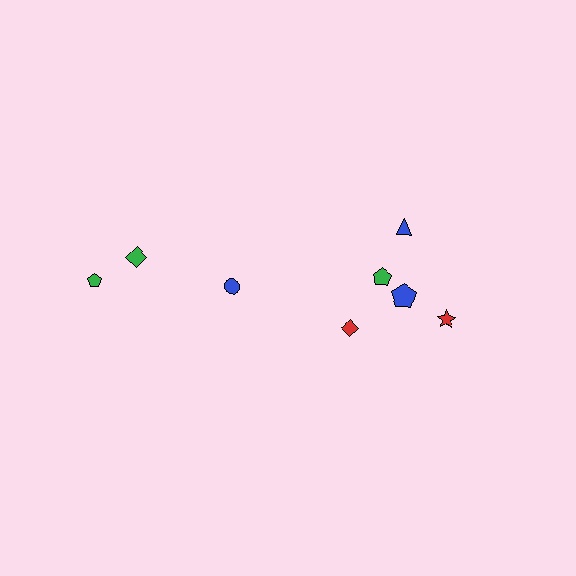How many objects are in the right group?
There are 5 objects.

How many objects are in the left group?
There are 3 objects.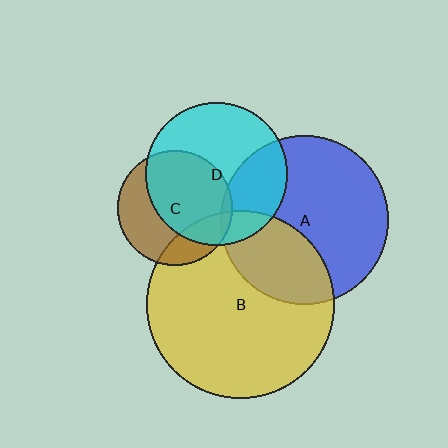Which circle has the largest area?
Circle B (yellow).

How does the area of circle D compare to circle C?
Approximately 1.5 times.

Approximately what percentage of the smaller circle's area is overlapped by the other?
Approximately 5%.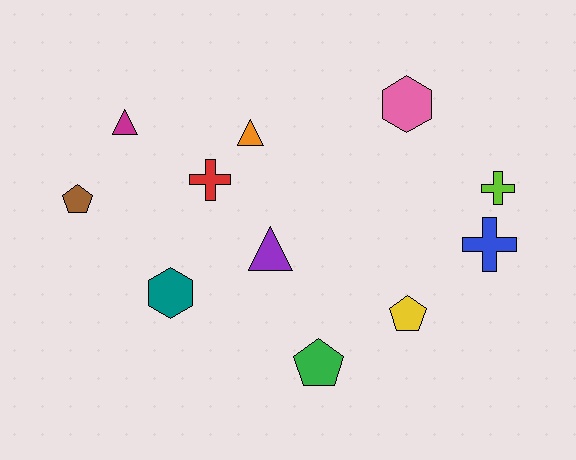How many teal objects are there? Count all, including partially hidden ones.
There is 1 teal object.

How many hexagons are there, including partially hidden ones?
There are 2 hexagons.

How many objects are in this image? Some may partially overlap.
There are 11 objects.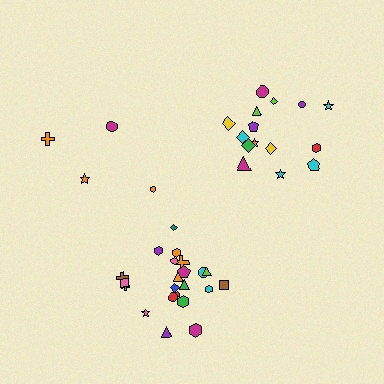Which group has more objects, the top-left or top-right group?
The top-right group.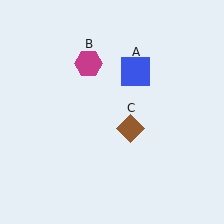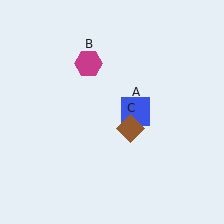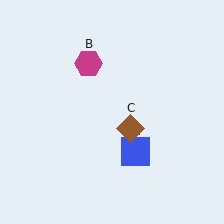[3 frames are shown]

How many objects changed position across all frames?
1 object changed position: blue square (object A).